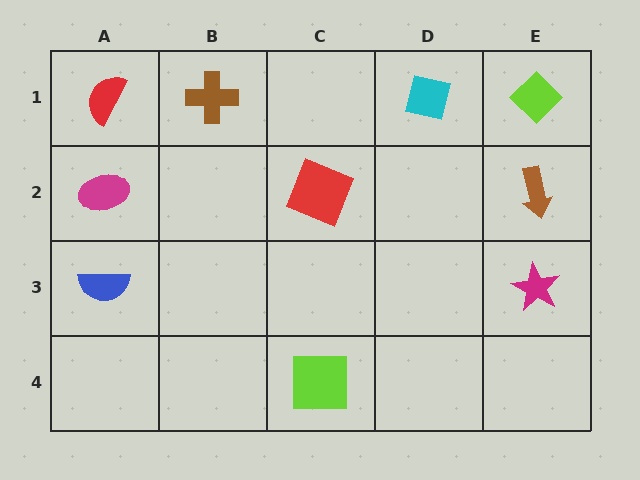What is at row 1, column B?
A brown cross.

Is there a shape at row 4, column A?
No, that cell is empty.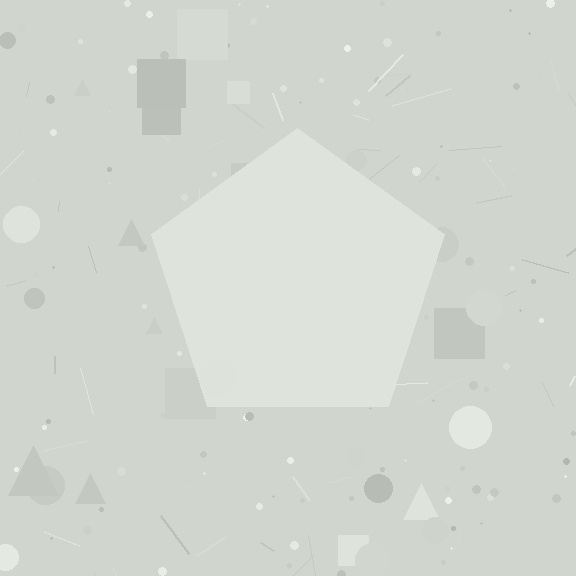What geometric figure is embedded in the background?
A pentagon is embedded in the background.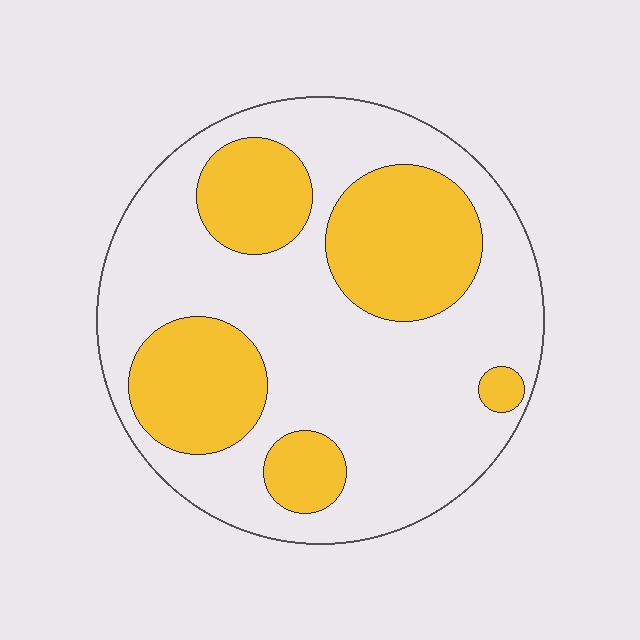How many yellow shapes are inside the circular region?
5.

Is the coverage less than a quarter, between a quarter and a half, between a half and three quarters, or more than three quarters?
Between a quarter and a half.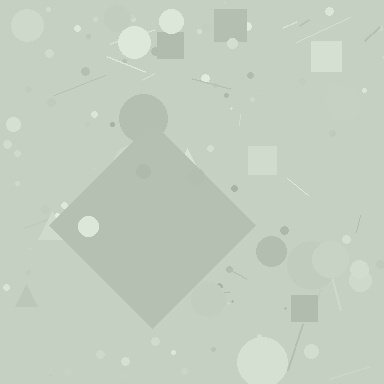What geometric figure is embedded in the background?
A diamond is embedded in the background.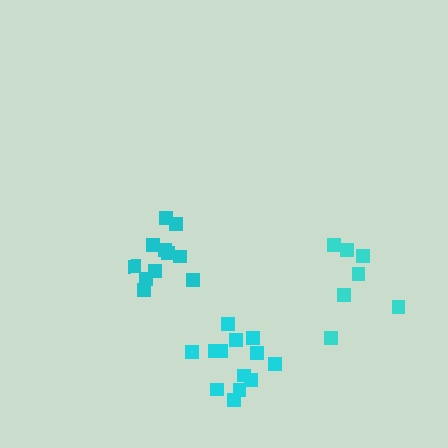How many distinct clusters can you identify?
There are 3 distinct clusters.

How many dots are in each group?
Group 1: 7 dots, Group 2: 13 dots, Group 3: 11 dots (31 total).